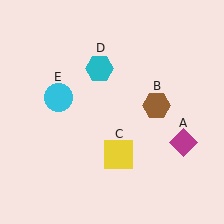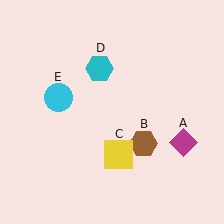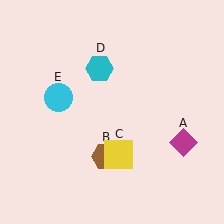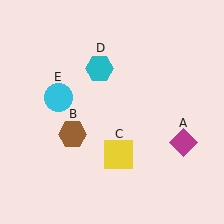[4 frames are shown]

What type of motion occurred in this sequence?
The brown hexagon (object B) rotated clockwise around the center of the scene.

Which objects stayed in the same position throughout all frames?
Magenta diamond (object A) and yellow square (object C) and cyan hexagon (object D) and cyan circle (object E) remained stationary.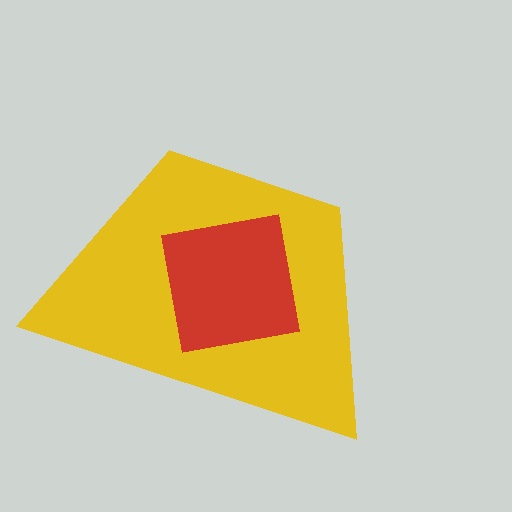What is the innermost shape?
The red square.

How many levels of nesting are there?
2.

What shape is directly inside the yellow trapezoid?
The red square.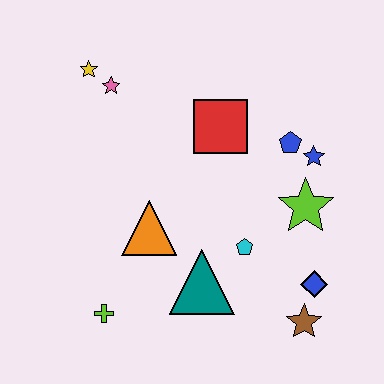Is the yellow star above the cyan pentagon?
Yes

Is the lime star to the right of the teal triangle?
Yes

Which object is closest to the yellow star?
The pink star is closest to the yellow star.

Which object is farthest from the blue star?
The lime cross is farthest from the blue star.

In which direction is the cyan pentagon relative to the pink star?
The cyan pentagon is below the pink star.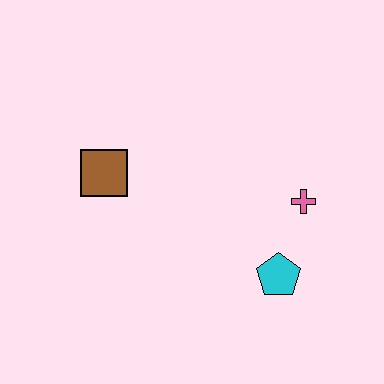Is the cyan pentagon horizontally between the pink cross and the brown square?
Yes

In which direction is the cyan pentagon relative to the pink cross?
The cyan pentagon is below the pink cross.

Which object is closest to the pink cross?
The cyan pentagon is closest to the pink cross.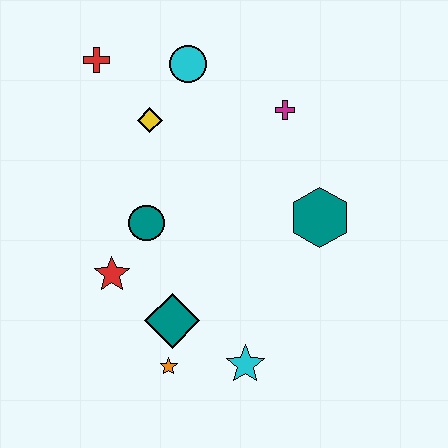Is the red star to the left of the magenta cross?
Yes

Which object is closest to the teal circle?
The red star is closest to the teal circle.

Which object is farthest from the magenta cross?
The orange star is farthest from the magenta cross.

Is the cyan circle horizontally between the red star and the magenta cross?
Yes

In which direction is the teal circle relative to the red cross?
The teal circle is below the red cross.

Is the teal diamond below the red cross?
Yes